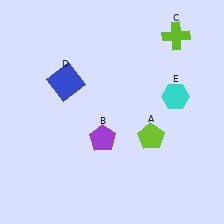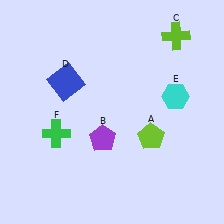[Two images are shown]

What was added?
A green cross (F) was added in Image 2.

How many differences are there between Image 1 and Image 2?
There is 1 difference between the two images.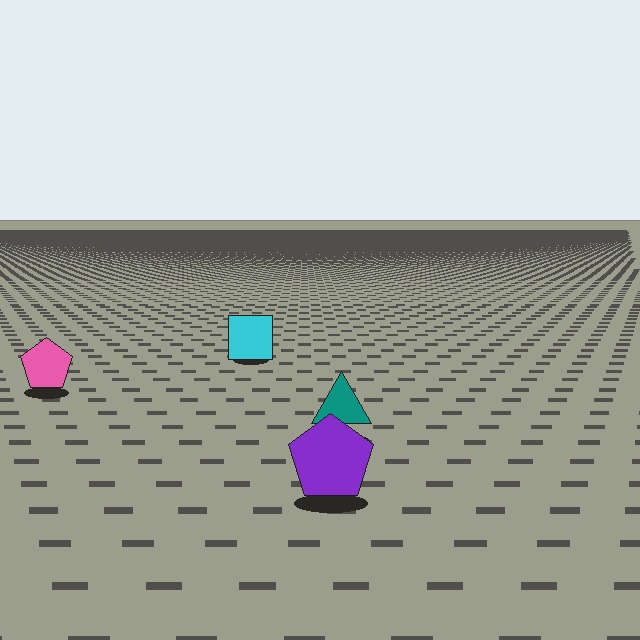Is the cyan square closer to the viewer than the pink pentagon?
No. The pink pentagon is closer — you can tell from the texture gradient: the ground texture is coarser near it.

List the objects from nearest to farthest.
From nearest to farthest: the purple pentagon, the teal triangle, the pink pentagon, the cyan square.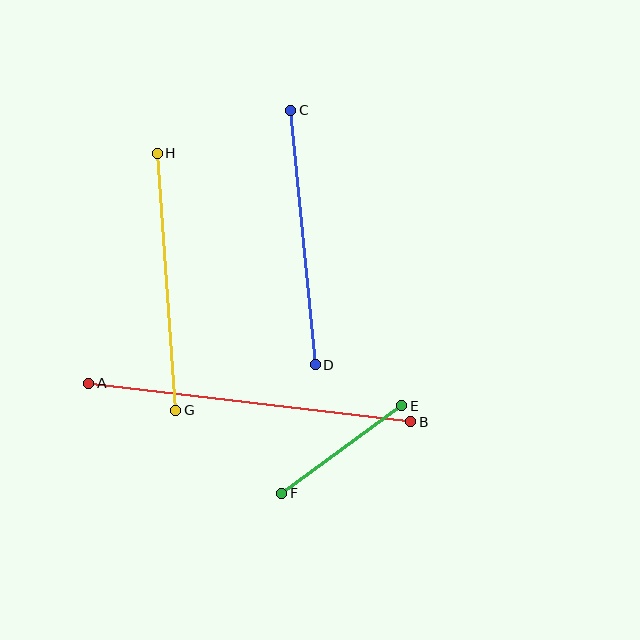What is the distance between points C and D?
The distance is approximately 256 pixels.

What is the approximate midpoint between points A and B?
The midpoint is at approximately (250, 403) pixels.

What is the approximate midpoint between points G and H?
The midpoint is at approximately (166, 282) pixels.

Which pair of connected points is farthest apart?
Points A and B are farthest apart.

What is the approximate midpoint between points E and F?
The midpoint is at approximately (342, 449) pixels.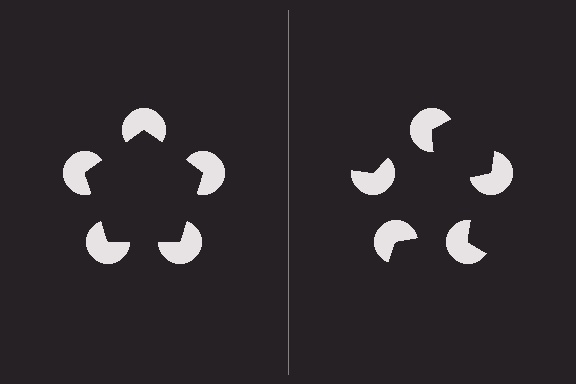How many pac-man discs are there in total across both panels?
10 — 5 on each side.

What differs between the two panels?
The pac-man discs are positioned identically on both sides; only the wedge orientations differ. On the left they align to a pentagon; on the right they are misaligned.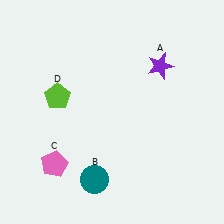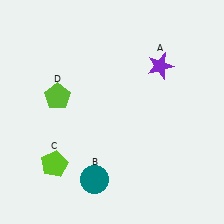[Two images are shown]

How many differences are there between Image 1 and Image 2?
There is 1 difference between the two images.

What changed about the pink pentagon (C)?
In Image 1, C is pink. In Image 2, it changed to lime.